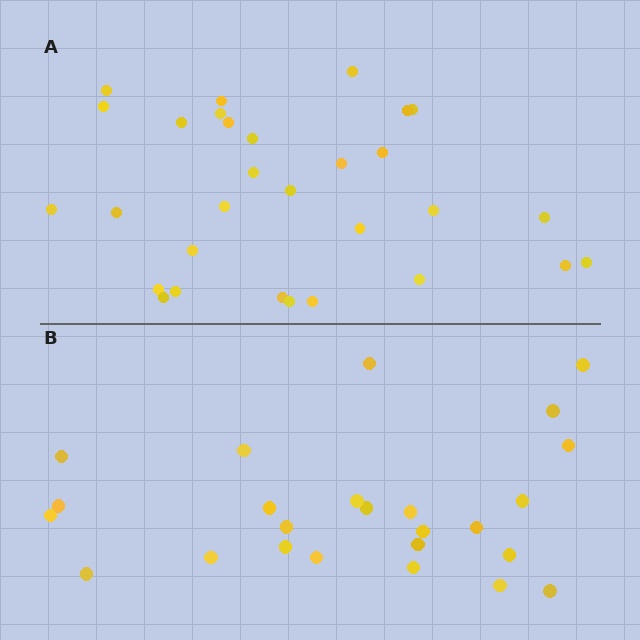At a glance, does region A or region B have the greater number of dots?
Region A (the top region) has more dots.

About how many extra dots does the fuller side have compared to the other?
Region A has about 5 more dots than region B.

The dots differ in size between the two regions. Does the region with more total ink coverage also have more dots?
No. Region B has more total ink coverage because its dots are larger, but region A actually contains more individual dots. Total area can be misleading — the number of items is what matters here.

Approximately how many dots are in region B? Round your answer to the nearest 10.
About 20 dots. (The exact count is 25, which rounds to 20.)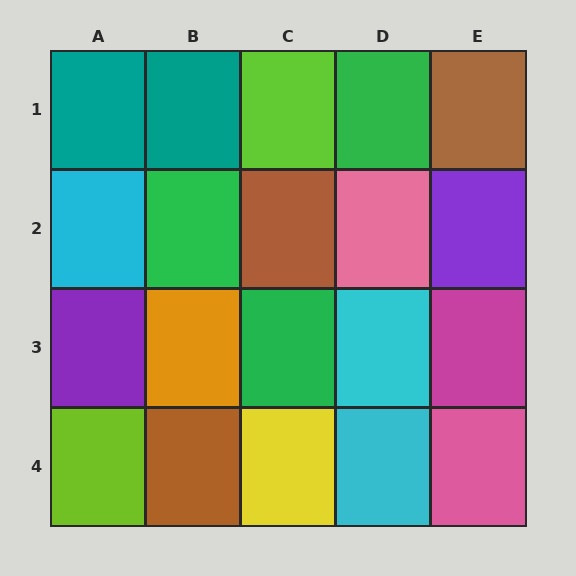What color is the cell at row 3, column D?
Cyan.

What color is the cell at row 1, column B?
Teal.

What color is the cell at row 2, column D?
Pink.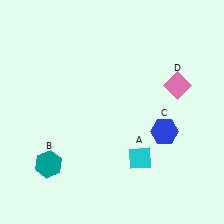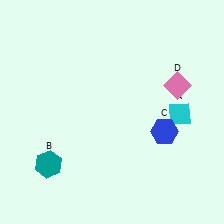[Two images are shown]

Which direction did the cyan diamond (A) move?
The cyan diamond (A) moved up.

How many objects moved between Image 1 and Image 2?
1 object moved between the two images.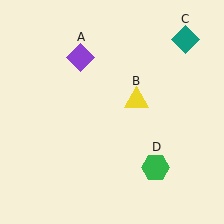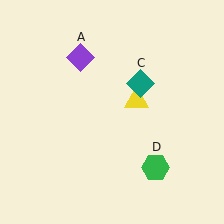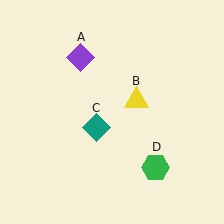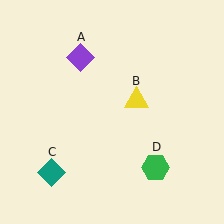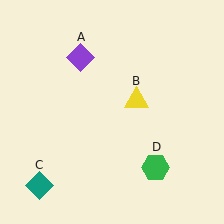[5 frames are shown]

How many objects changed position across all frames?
1 object changed position: teal diamond (object C).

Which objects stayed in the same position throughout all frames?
Purple diamond (object A) and yellow triangle (object B) and green hexagon (object D) remained stationary.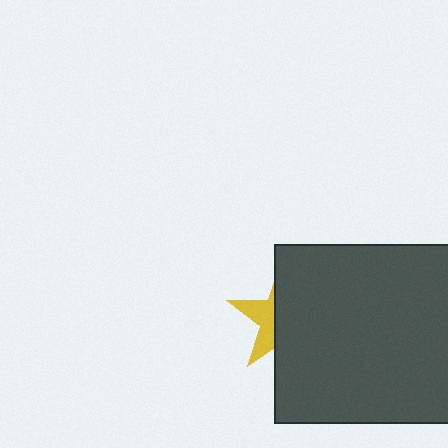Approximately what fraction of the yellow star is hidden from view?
Roughly 66% of the yellow star is hidden behind the dark gray square.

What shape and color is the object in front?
The object in front is a dark gray square.